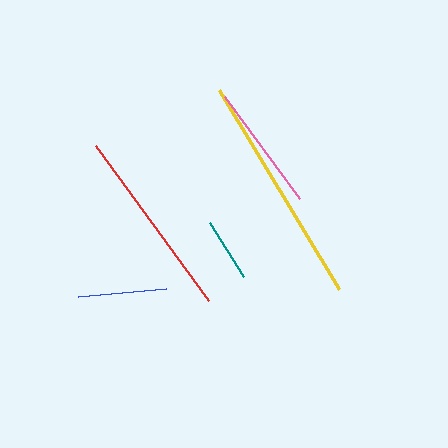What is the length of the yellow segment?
The yellow segment is approximately 232 pixels long.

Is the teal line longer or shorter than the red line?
The red line is longer than the teal line.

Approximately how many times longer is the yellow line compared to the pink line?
The yellow line is approximately 1.8 times the length of the pink line.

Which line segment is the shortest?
The teal line is the shortest at approximately 64 pixels.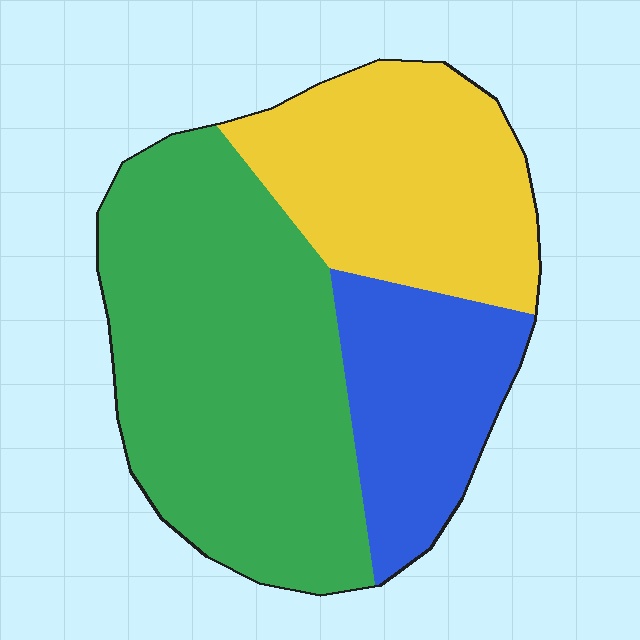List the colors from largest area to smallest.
From largest to smallest: green, yellow, blue.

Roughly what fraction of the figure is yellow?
Yellow covers about 30% of the figure.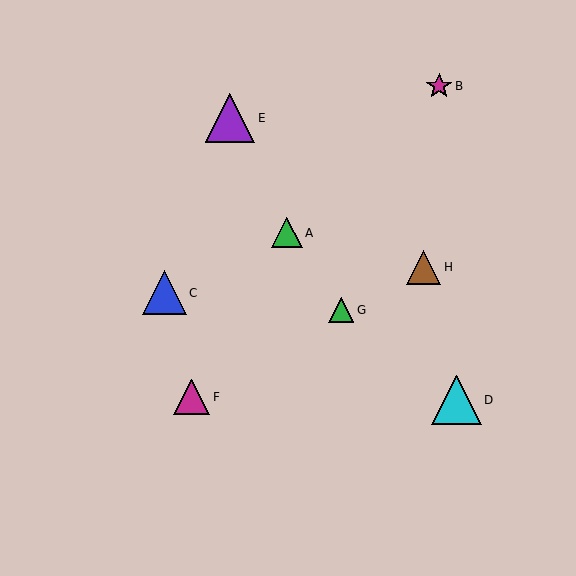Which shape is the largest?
The purple triangle (labeled E) is the largest.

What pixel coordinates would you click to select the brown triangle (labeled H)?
Click at (424, 267) to select the brown triangle H.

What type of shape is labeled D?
Shape D is a cyan triangle.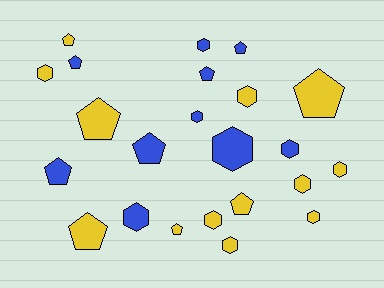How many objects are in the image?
There are 23 objects.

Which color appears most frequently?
Yellow, with 13 objects.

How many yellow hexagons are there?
There are 7 yellow hexagons.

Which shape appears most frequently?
Hexagon, with 12 objects.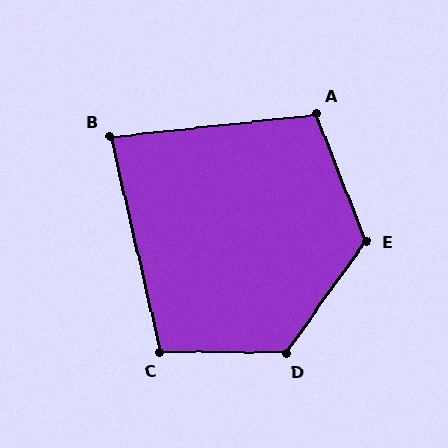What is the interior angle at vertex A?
Approximately 105 degrees (obtuse).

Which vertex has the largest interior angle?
D, at approximately 125 degrees.